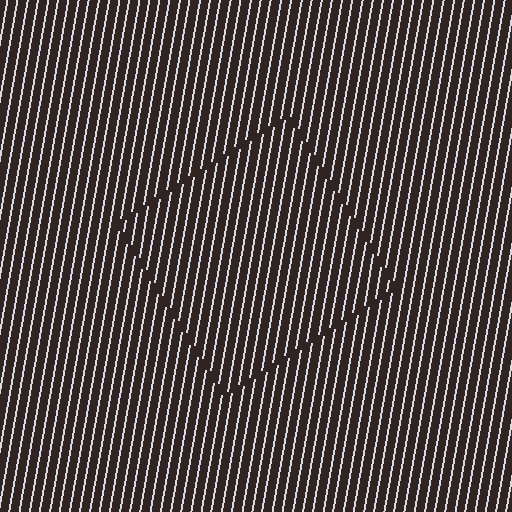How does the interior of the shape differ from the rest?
The interior of the shape contains the same grating, shifted by half a period — the contour is defined by the phase discontinuity where line-ends from the inner and outer gratings abut.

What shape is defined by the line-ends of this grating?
An illusory square. The interior of the shape contains the same grating, shifted by half a period — the contour is defined by the phase discontinuity where line-ends from the inner and outer gratings abut.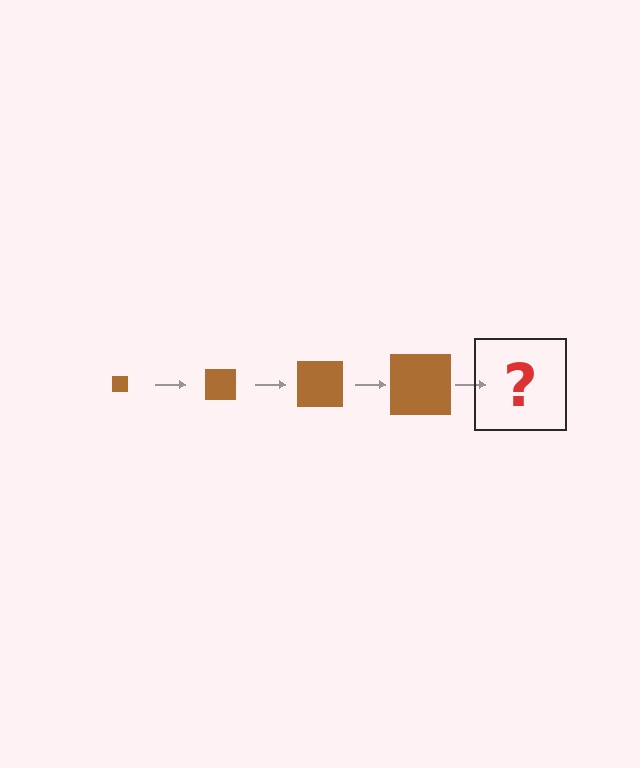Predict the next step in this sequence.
The next step is a brown square, larger than the previous one.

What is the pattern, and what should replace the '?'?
The pattern is that the square gets progressively larger each step. The '?' should be a brown square, larger than the previous one.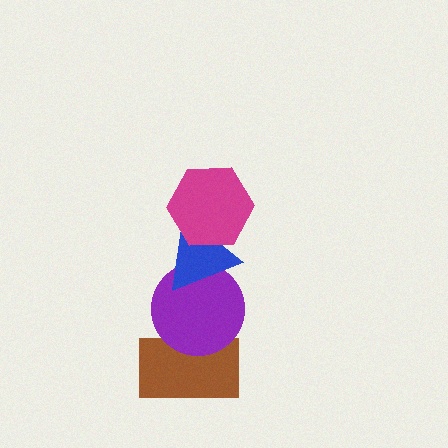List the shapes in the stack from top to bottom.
From top to bottom: the magenta hexagon, the blue triangle, the purple circle, the brown rectangle.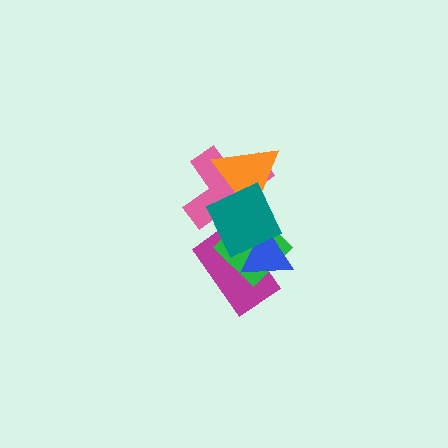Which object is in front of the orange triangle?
The teal diamond is in front of the orange triangle.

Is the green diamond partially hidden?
Yes, it is partially covered by another shape.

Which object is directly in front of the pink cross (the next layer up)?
The orange triangle is directly in front of the pink cross.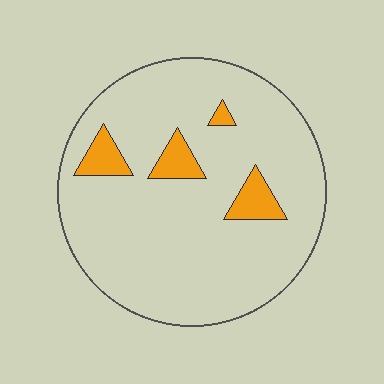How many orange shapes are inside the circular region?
4.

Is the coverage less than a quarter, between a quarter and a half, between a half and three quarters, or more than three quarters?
Less than a quarter.